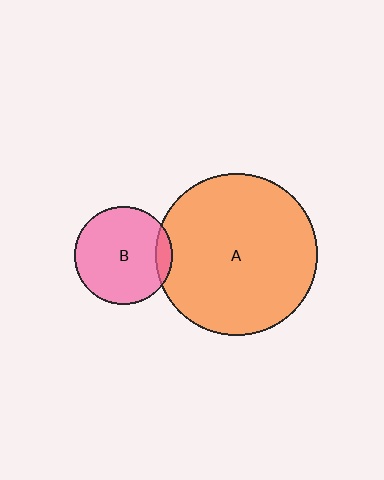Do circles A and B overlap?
Yes.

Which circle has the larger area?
Circle A (orange).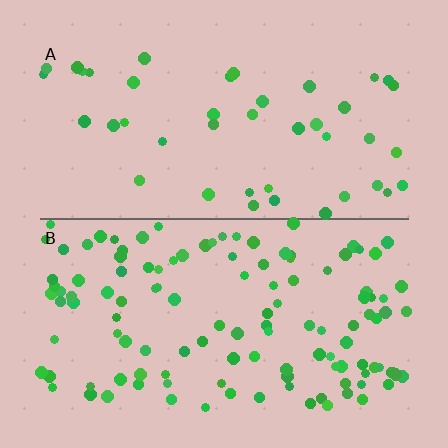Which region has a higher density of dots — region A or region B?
B (the bottom).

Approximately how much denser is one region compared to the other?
Approximately 2.9× — region B over region A.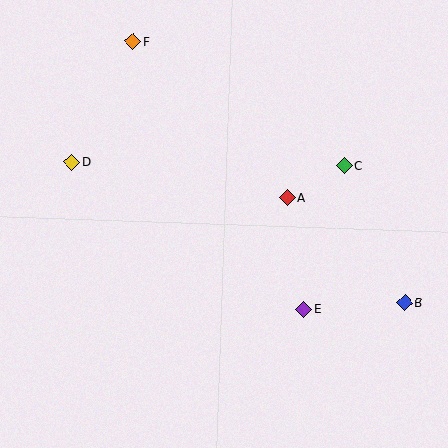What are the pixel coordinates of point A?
Point A is at (287, 198).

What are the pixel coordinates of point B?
Point B is at (405, 302).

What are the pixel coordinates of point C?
Point C is at (344, 165).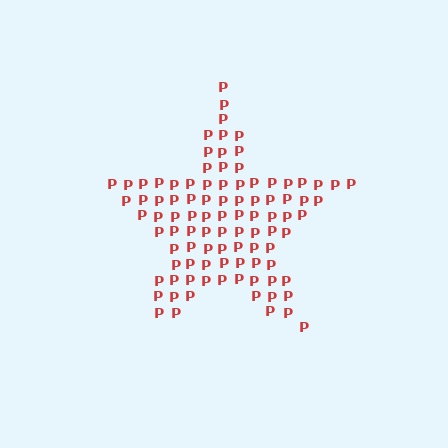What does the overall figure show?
The overall figure shows a star.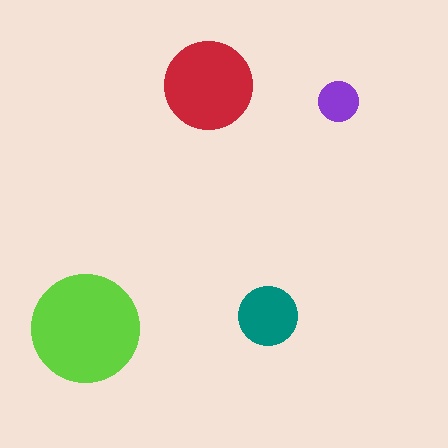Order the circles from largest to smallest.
the lime one, the red one, the teal one, the purple one.